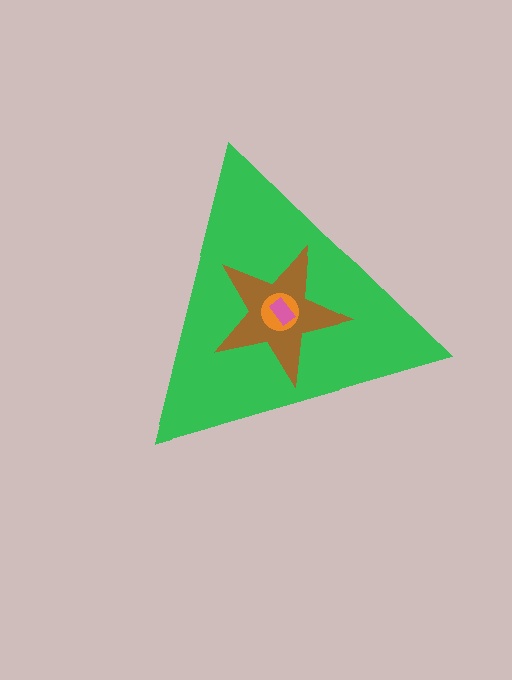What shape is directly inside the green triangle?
The brown star.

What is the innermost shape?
The pink rectangle.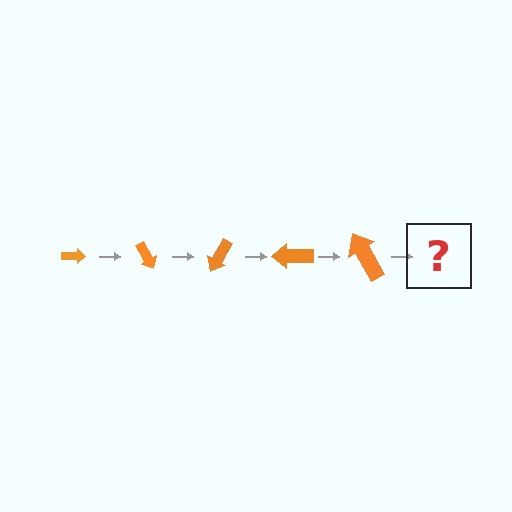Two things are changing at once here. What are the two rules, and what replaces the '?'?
The two rules are that the arrow grows larger each step and it rotates 60 degrees each step. The '?' should be an arrow, larger than the previous one and rotated 300 degrees from the start.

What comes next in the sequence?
The next element should be an arrow, larger than the previous one and rotated 300 degrees from the start.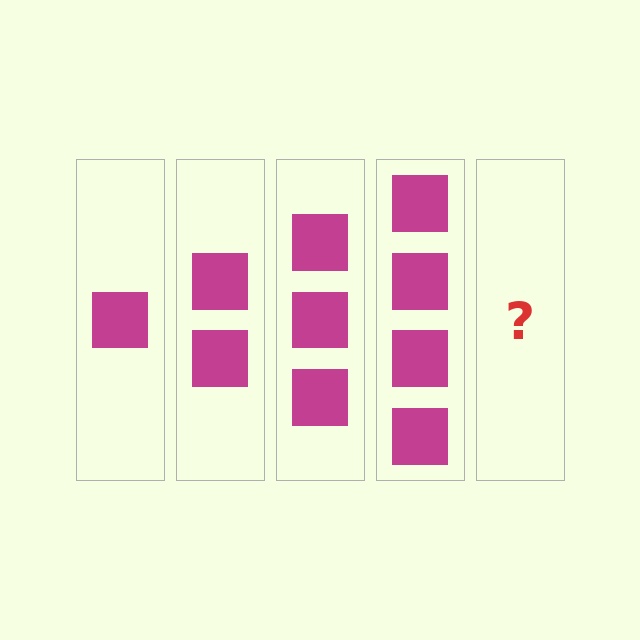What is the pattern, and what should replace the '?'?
The pattern is that each step adds one more square. The '?' should be 5 squares.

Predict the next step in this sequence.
The next step is 5 squares.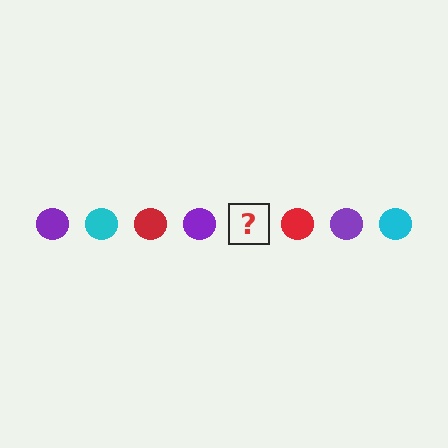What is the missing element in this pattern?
The missing element is a cyan circle.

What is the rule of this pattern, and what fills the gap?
The rule is that the pattern cycles through purple, cyan, red circles. The gap should be filled with a cyan circle.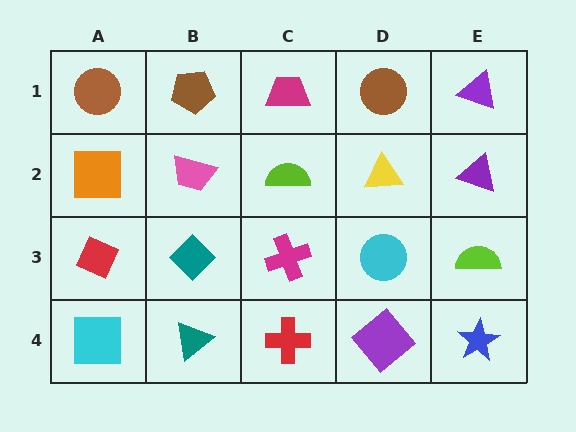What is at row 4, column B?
A teal triangle.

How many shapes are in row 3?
5 shapes.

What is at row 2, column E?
A purple triangle.